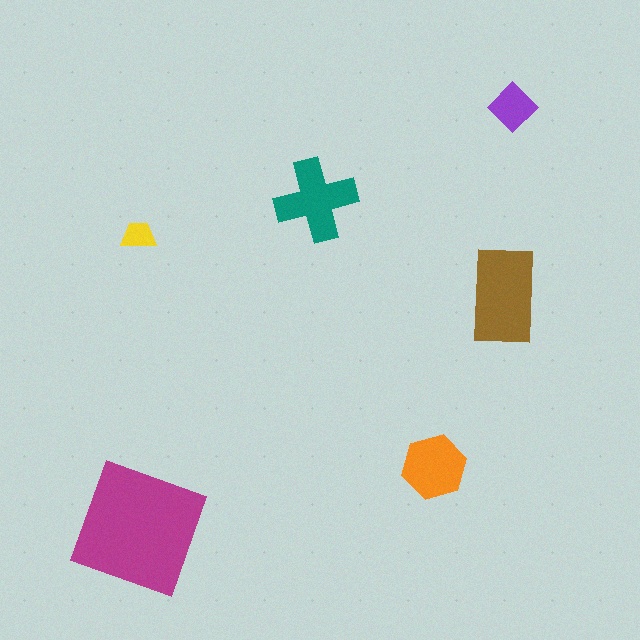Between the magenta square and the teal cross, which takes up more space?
The magenta square.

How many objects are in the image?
There are 6 objects in the image.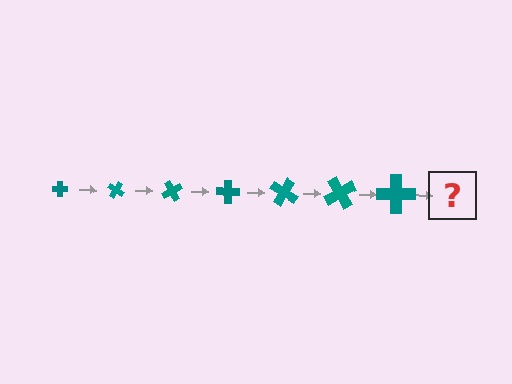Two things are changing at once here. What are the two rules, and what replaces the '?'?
The two rules are that the cross grows larger each step and it rotates 30 degrees each step. The '?' should be a cross, larger than the previous one and rotated 210 degrees from the start.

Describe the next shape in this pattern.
It should be a cross, larger than the previous one and rotated 210 degrees from the start.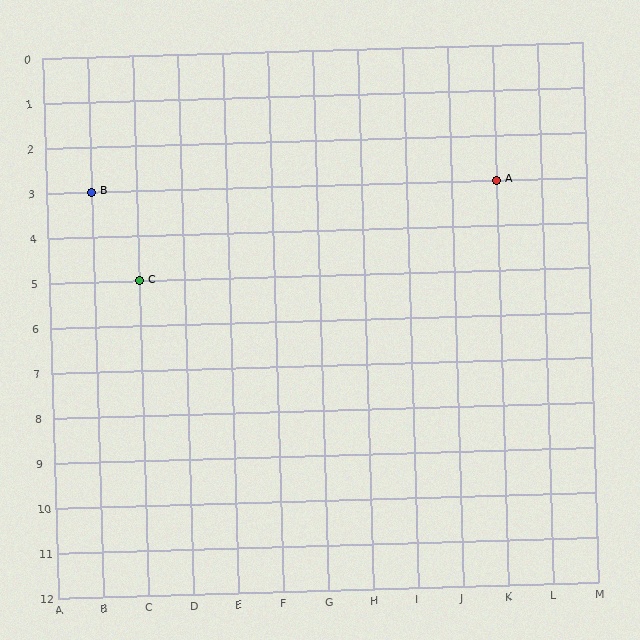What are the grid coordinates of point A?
Point A is at grid coordinates (K, 3).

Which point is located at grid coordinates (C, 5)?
Point C is at (C, 5).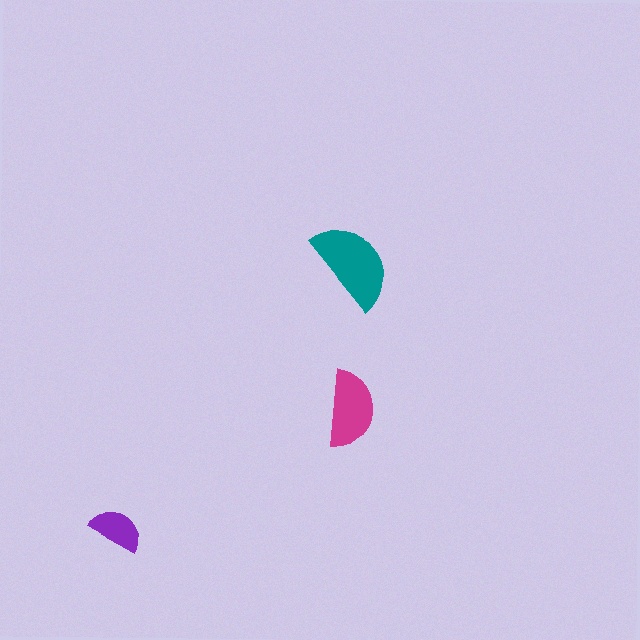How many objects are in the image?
There are 3 objects in the image.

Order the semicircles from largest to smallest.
the teal one, the magenta one, the purple one.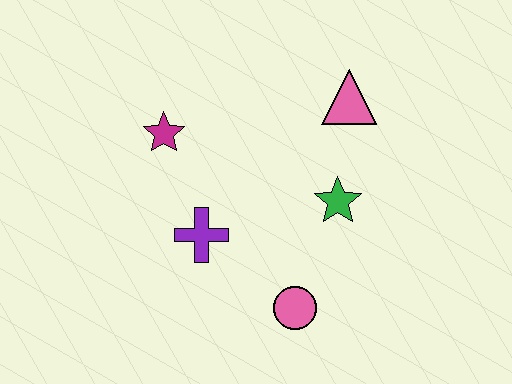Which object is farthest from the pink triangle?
The pink circle is farthest from the pink triangle.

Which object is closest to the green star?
The pink triangle is closest to the green star.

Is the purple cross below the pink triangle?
Yes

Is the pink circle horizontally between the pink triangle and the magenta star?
Yes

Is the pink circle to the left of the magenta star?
No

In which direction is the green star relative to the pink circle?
The green star is above the pink circle.